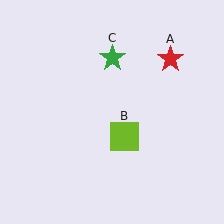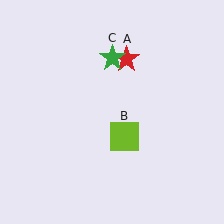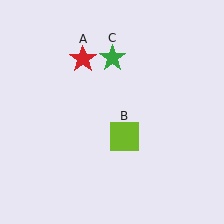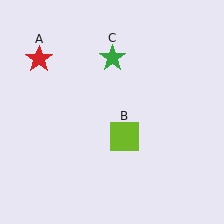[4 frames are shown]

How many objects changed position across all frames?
1 object changed position: red star (object A).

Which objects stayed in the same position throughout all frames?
Lime square (object B) and green star (object C) remained stationary.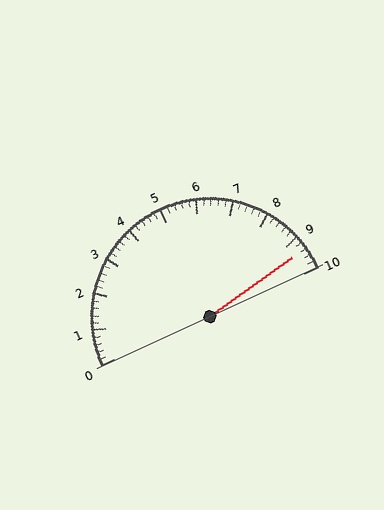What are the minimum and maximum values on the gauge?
The gauge ranges from 0 to 10.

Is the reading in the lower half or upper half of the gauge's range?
The reading is in the upper half of the range (0 to 10).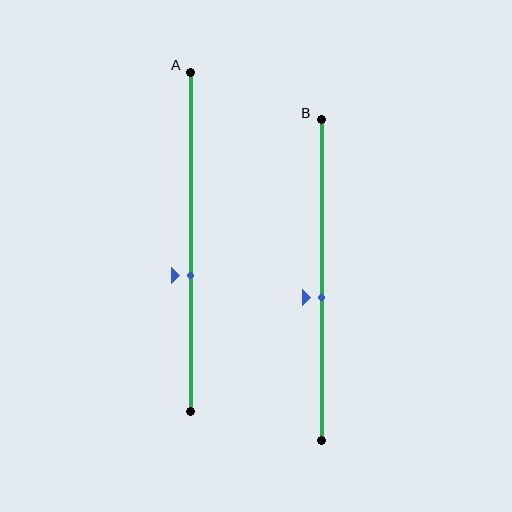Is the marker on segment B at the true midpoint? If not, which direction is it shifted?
No, the marker on segment B is shifted downward by about 5% of the segment length.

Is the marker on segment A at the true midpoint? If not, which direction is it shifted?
No, the marker on segment A is shifted downward by about 10% of the segment length.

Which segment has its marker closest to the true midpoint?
Segment B has its marker closest to the true midpoint.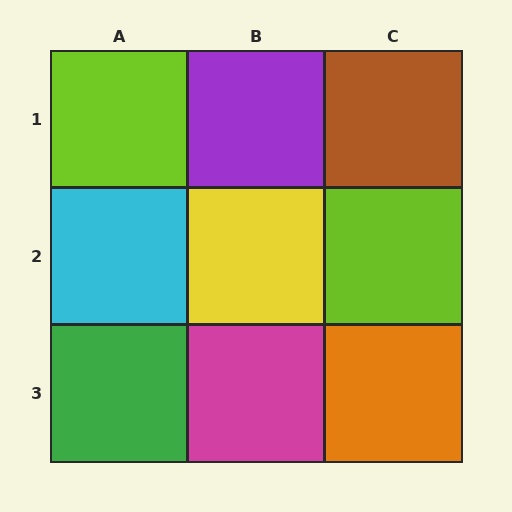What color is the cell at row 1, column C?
Brown.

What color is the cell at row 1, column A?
Lime.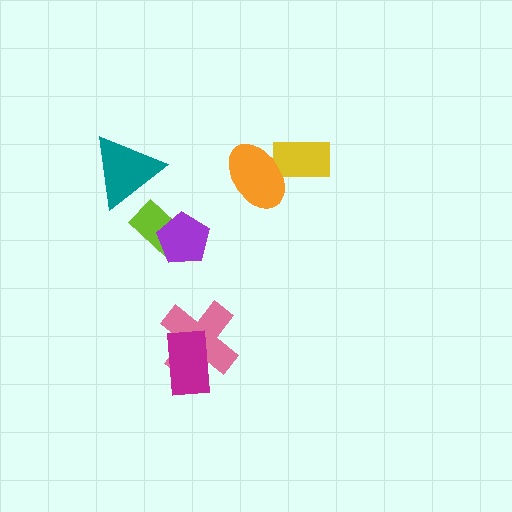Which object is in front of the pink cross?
The magenta rectangle is in front of the pink cross.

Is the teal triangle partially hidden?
No, no other shape covers it.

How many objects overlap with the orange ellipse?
1 object overlaps with the orange ellipse.